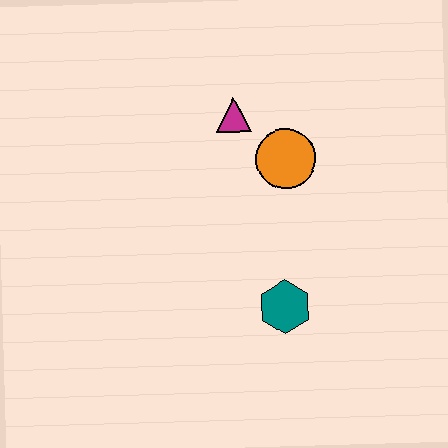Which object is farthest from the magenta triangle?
The teal hexagon is farthest from the magenta triangle.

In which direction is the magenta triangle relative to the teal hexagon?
The magenta triangle is above the teal hexagon.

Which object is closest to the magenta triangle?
The orange circle is closest to the magenta triangle.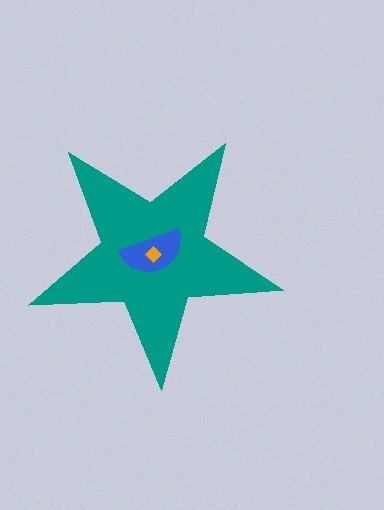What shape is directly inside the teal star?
The blue semicircle.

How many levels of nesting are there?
3.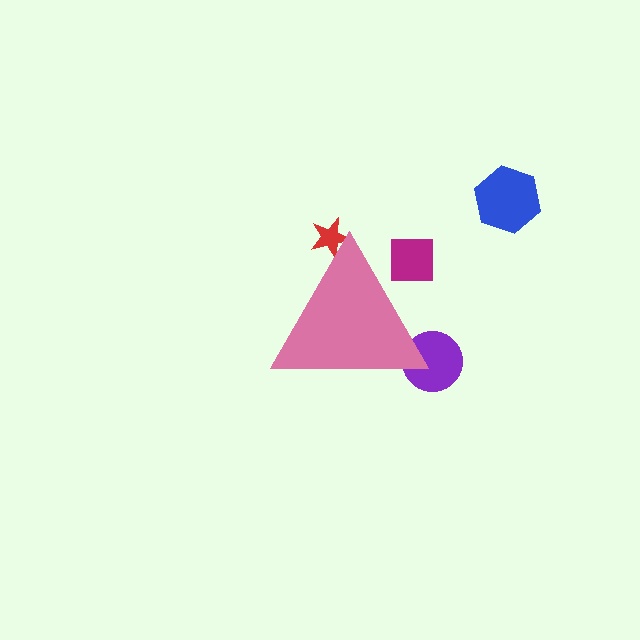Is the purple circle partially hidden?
Yes, the purple circle is partially hidden behind the pink triangle.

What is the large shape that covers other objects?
A pink triangle.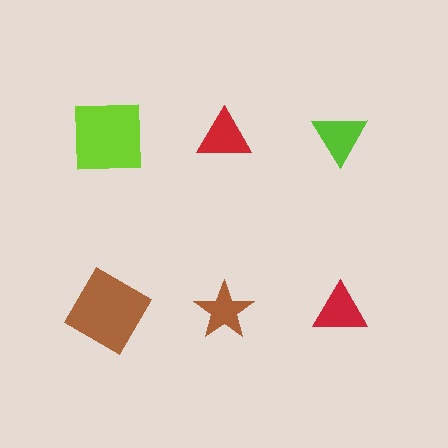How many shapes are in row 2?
3 shapes.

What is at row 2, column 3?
A red triangle.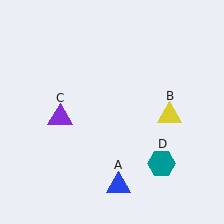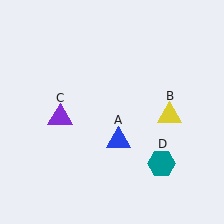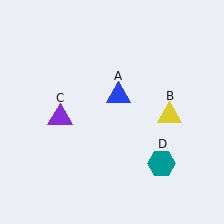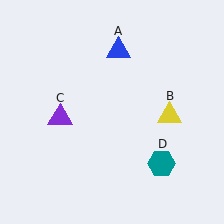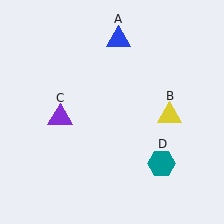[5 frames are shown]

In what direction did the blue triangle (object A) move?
The blue triangle (object A) moved up.